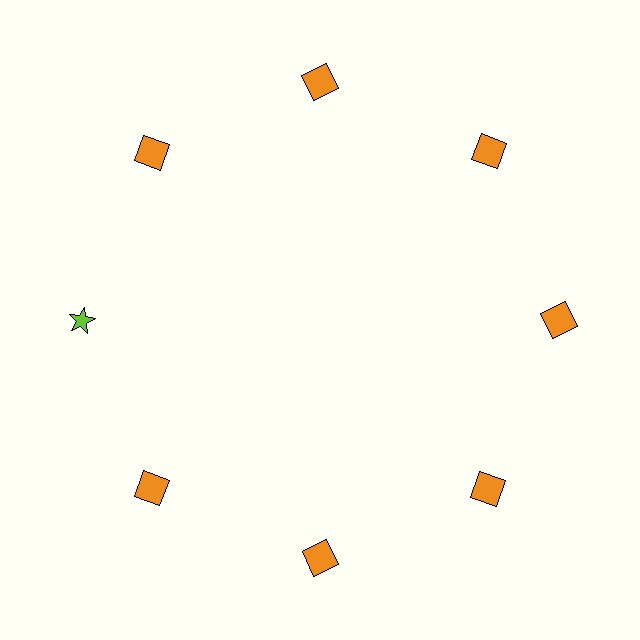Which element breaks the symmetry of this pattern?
The lime star at roughly the 9 o'clock position breaks the symmetry. All other shapes are orange squares.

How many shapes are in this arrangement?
There are 8 shapes arranged in a ring pattern.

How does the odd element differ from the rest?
It differs in both color (lime instead of orange) and shape (star instead of square).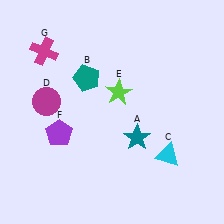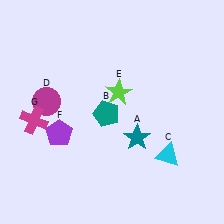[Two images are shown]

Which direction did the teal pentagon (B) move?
The teal pentagon (B) moved down.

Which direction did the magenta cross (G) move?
The magenta cross (G) moved down.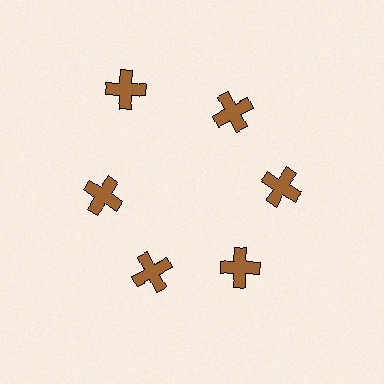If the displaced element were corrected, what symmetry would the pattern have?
It would have 6-fold rotational symmetry — the pattern would map onto itself every 60 degrees.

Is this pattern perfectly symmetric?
No. The 6 brown crosses are arranged in a ring, but one element near the 11 o'clock position is pushed outward from the center, breaking the 6-fold rotational symmetry.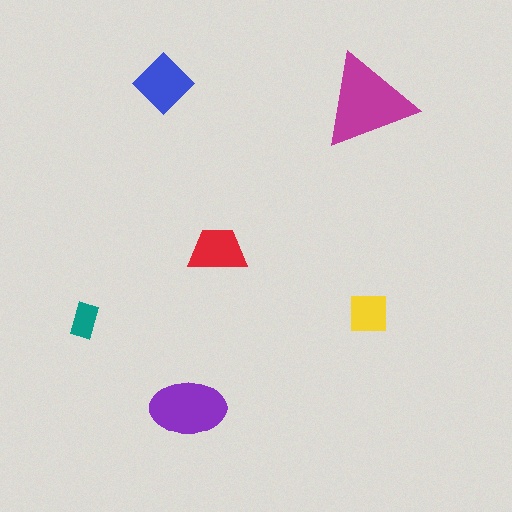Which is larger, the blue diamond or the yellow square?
The blue diamond.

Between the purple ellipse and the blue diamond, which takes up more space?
The purple ellipse.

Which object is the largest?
The magenta triangle.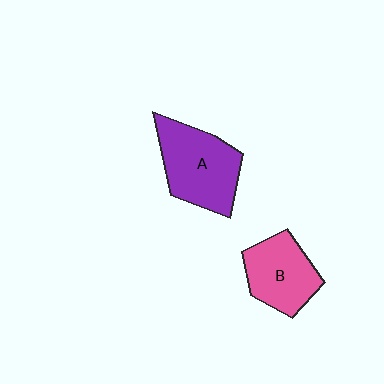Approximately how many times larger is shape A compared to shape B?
Approximately 1.3 times.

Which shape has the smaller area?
Shape B (pink).